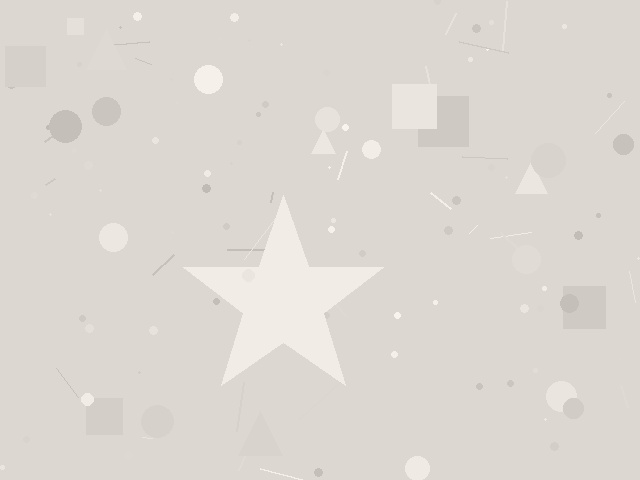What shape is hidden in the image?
A star is hidden in the image.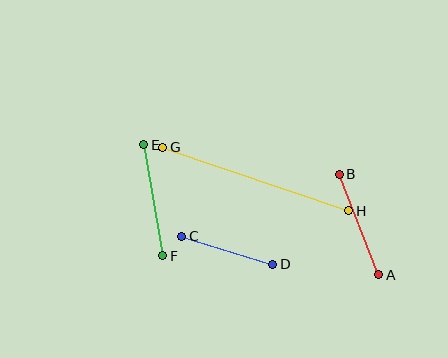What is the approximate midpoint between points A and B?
The midpoint is at approximately (359, 225) pixels.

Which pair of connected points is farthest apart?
Points G and H are farthest apart.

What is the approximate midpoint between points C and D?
The midpoint is at approximately (227, 250) pixels.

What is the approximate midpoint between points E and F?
The midpoint is at approximately (153, 200) pixels.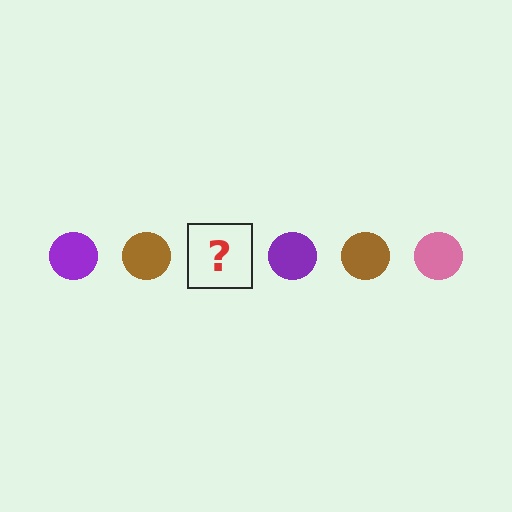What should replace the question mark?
The question mark should be replaced with a pink circle.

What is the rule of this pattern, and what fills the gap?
The rule is that the pattern cycles through purple, brown, pink circles. The gap should be filled with a pink circle.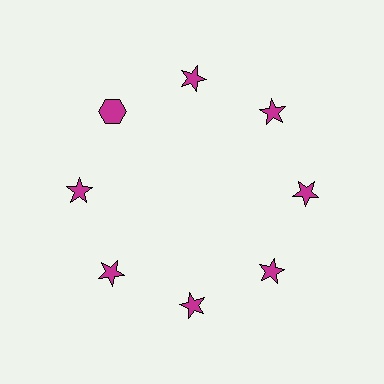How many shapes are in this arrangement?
There are 8 shapes arranged in a ring pattern.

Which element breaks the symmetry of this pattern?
The magenta hexagon at roughly the 10 o'clock position breaks the symmetry. All other shapes are magenta stars.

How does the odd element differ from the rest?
It has a different shape: hexagon instead of star.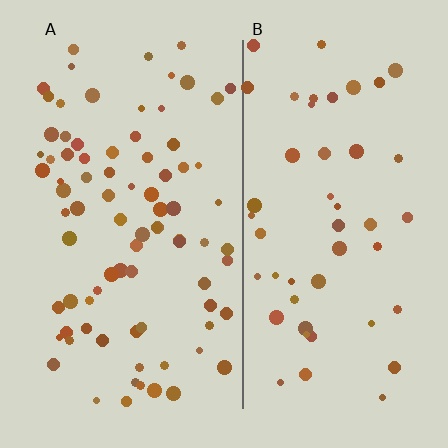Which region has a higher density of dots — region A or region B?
A (the left).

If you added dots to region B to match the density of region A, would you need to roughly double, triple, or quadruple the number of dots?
Approximately double.